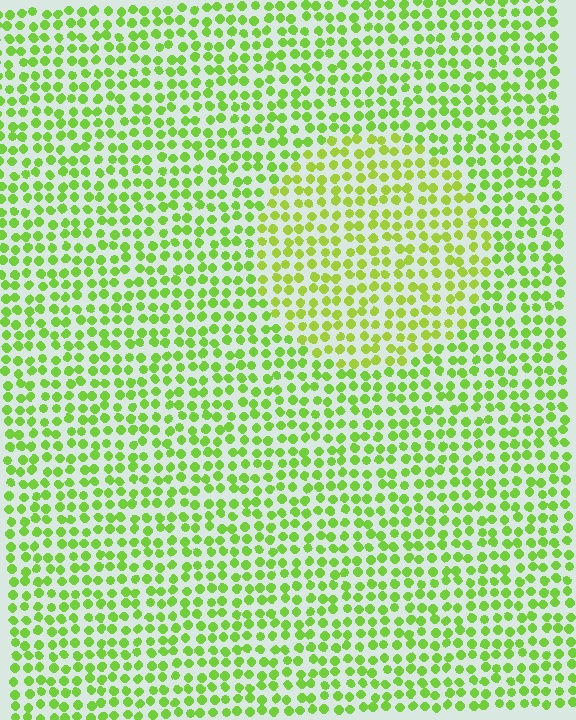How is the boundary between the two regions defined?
The boundary is defined purely by a slight shift in hue (about 19 degrees). Spacing, size, and orientation are identical on both sides.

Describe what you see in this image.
The image is filled with small lime elements in a uniform arrangement. A circle-shaped region is visible where the elements are tinted to a slightly different hue, forming a subtle color boundary.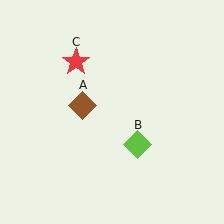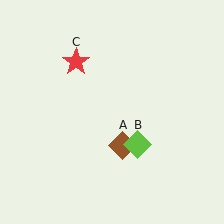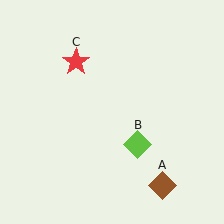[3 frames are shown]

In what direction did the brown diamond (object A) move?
The brown diamond (object A) moved down and to the right.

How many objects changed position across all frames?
1 object changed position: brown diamond (object A).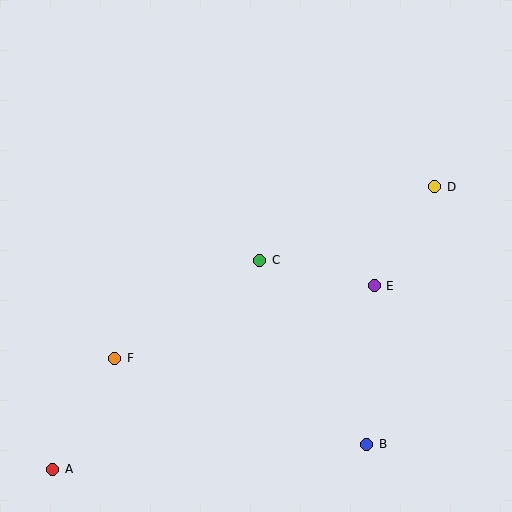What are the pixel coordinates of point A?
Point A is at (52, 469).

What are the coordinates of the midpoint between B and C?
The midpoint between B and C is at (313, 352).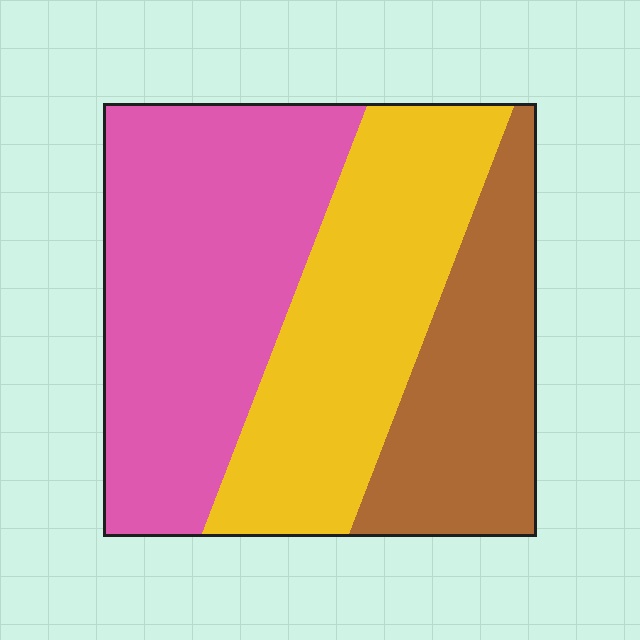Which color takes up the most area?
Pink, at roughly 40%.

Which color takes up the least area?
Brown, at roughly 25%.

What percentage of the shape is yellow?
Yellow takes up between a quarter and a half of the shape.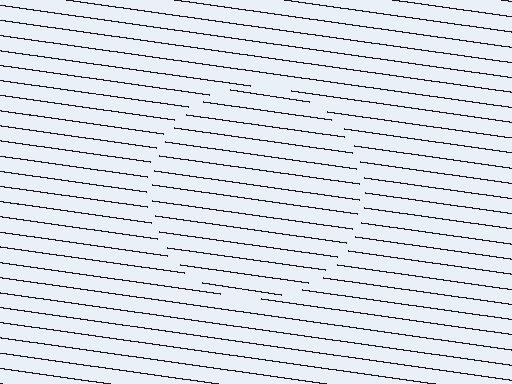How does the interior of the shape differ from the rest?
The interior of the shape contains the same grating, shifted by half a period — the contour is defined by the phase discontinuity where line-ends from the inner and outer gratings abut.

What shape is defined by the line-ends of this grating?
An illusory circle. The interior of the shape contains the same grating, shifted by half a period — the contour is defined by the phase discontinuity where line-ends from the inner and outer gratings abut.